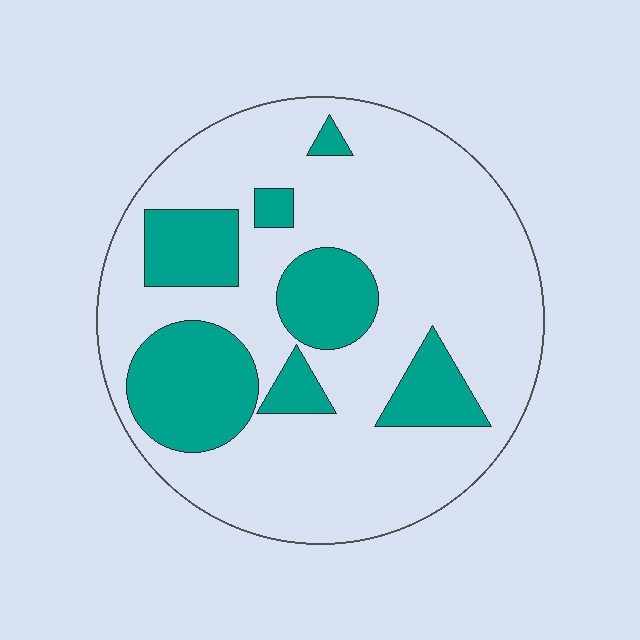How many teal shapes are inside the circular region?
7.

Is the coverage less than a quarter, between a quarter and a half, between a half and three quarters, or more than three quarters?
Between a quarter and a half.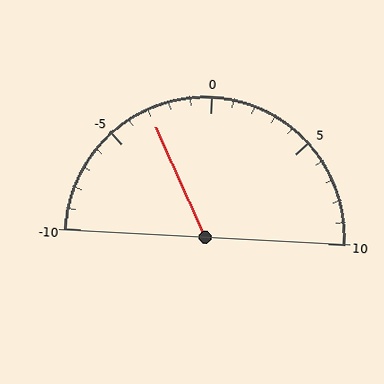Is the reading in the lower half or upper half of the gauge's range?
The reading is in the lower half of the range (-10 to 10).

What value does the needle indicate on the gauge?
The needle indicates approximately -3.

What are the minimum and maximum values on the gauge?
The gauge ranges from -10 to 10.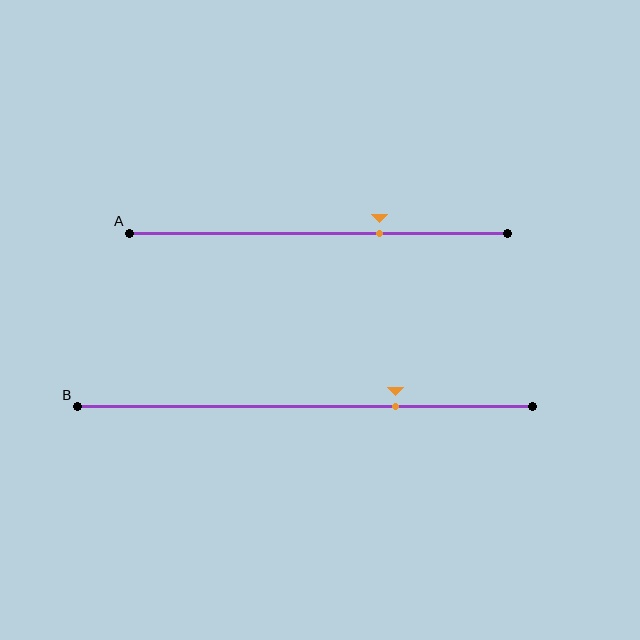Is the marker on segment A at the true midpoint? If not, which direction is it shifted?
No, the marker on segment A is shifted to the right by about 16% of the segment length.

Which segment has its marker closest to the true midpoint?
Segment A has its marker closest to the true midpoint.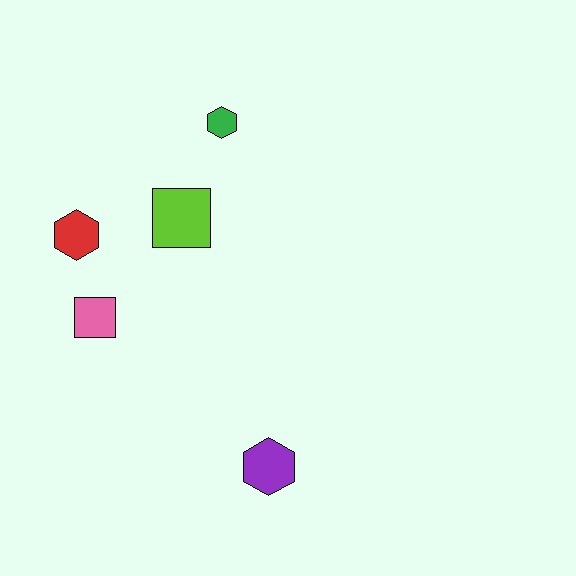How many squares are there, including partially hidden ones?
There are 2 squares.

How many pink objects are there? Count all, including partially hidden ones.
There is 1 pink object.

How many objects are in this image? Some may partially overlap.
There are 5 objects.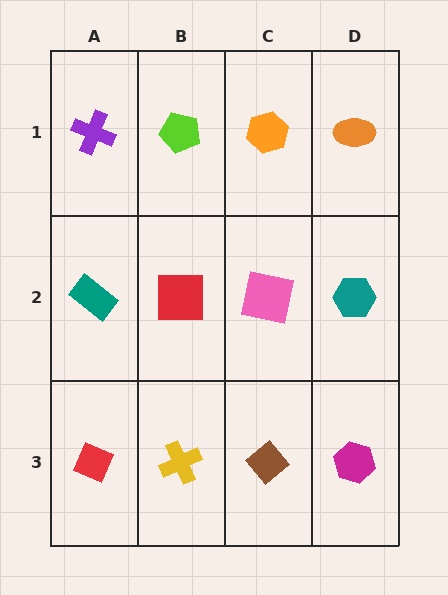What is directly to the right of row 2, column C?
A teal hexagon.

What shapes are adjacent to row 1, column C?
A pink square (row 2, column C), a lime pentagon (row 1, column B), an orange ellipse (row 1, column D).